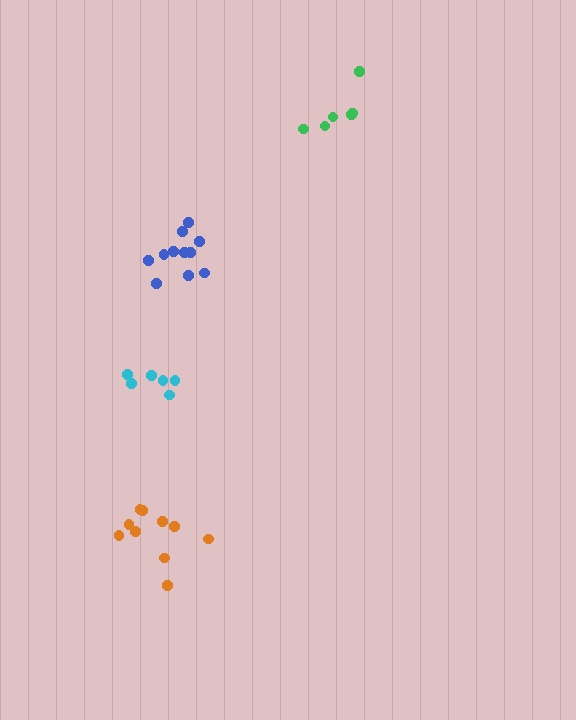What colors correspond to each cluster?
The clusters are colored: orange, cyan, green, blue.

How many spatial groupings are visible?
There are 4 spatial groupings.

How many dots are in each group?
Group 1: 10 dots, Group 2: 6 dots, Group 3: 6 dots, Group 4: 11 dots (33 total).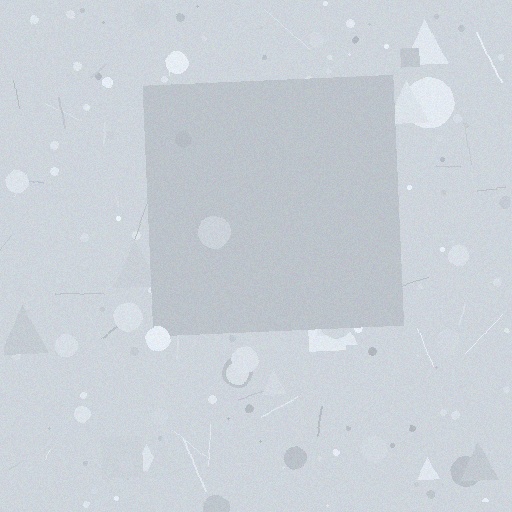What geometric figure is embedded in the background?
A square is embedded in the background.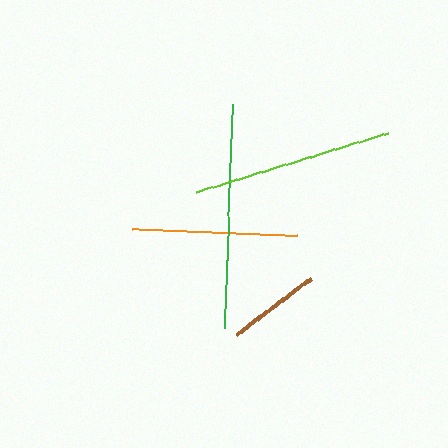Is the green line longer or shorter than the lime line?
The green line is longer than the lime line.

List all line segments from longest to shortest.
From longest to shortest: green, lime, orange, brown.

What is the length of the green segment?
The green segment is approximately 224 pixels long.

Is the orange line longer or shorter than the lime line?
The lime line is longer than the orange line.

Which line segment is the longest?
The green line is the longest at approximately 224 pixels.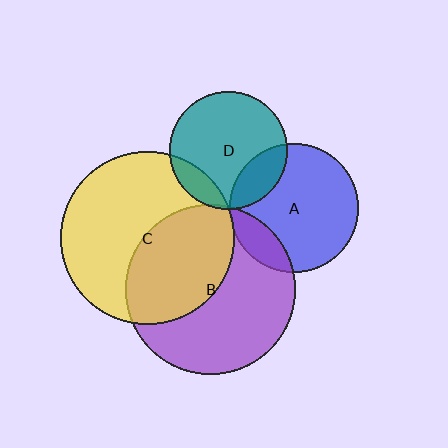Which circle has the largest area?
Circle C (yellow).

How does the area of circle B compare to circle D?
Approximately 2.1 times.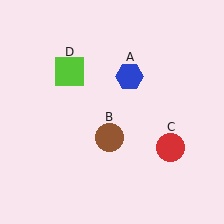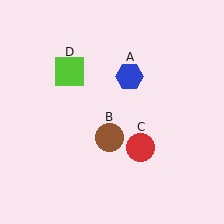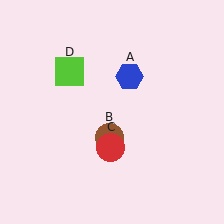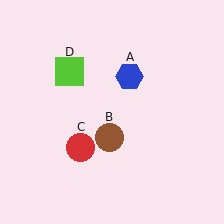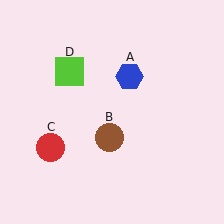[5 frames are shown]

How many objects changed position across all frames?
1 object changed position: red circle (object C).